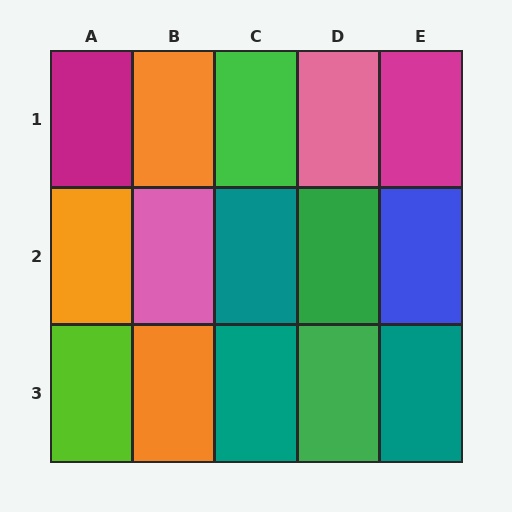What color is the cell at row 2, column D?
Green.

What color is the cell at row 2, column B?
Pink.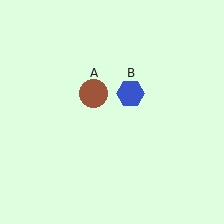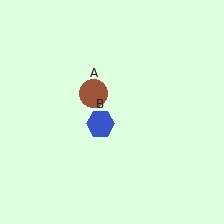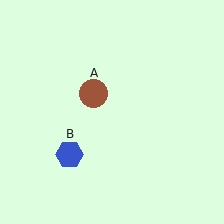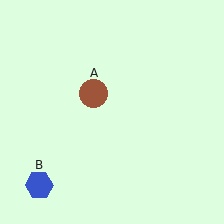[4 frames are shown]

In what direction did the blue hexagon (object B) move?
The blue hexagon (object B) moved down and to the left.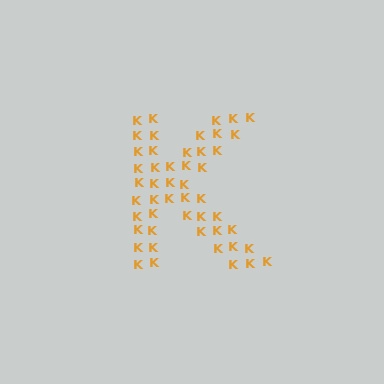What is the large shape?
The large shape is the letter K.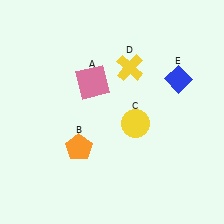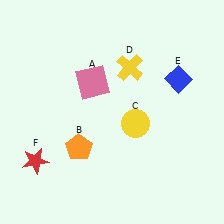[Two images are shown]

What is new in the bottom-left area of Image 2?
A red star (F) was added in the bottom-left area of Image 2.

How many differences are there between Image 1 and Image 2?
There is 1 difference between the two images.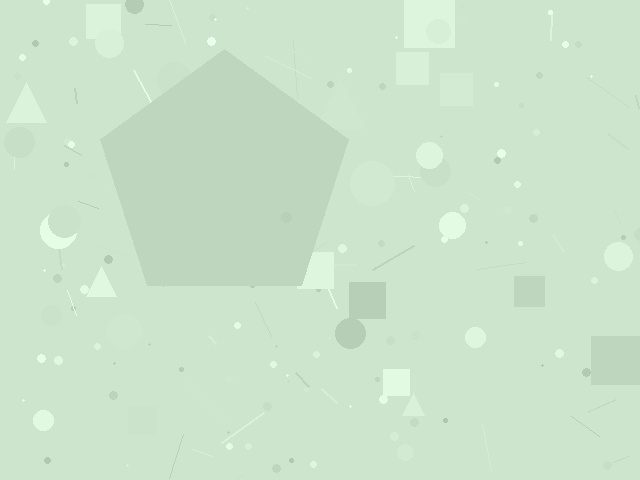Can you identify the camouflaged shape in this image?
The camouflaged shape is a pentagon.